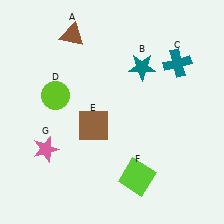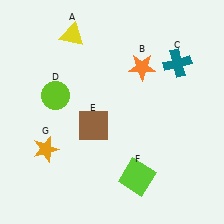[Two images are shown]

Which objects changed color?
A changed from brown to yellow. B changed from teal to orange. G changed from pink to orange.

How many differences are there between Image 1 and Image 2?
There are 3 differences between the two images.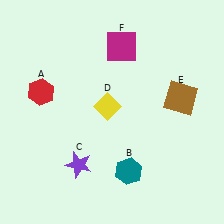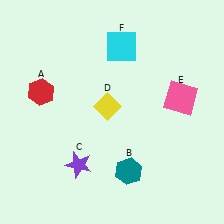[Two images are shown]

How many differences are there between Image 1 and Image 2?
There are 2 differences between the two images.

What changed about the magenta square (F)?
In Image 1, F is magenta. In Image 2, it changed to cyan.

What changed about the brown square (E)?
In Image 1, E is brown. In Image 2, it changed to pink.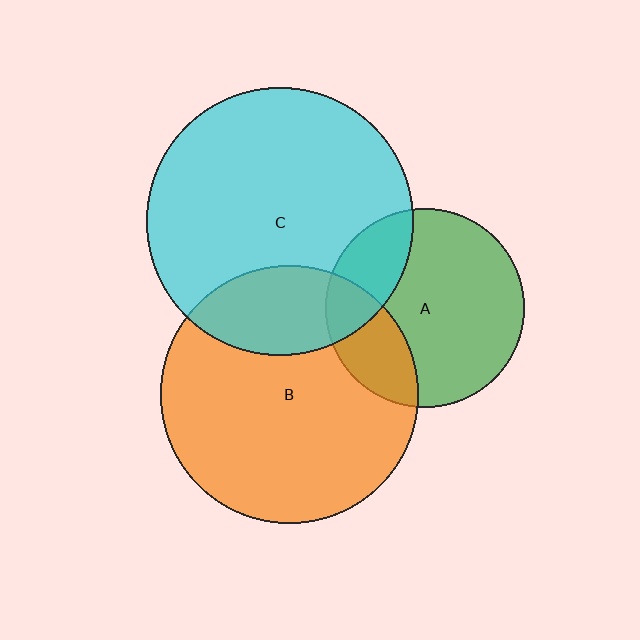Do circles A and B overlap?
Yes.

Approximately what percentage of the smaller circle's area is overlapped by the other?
Approximately 25%.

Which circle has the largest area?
Circle C (cyan).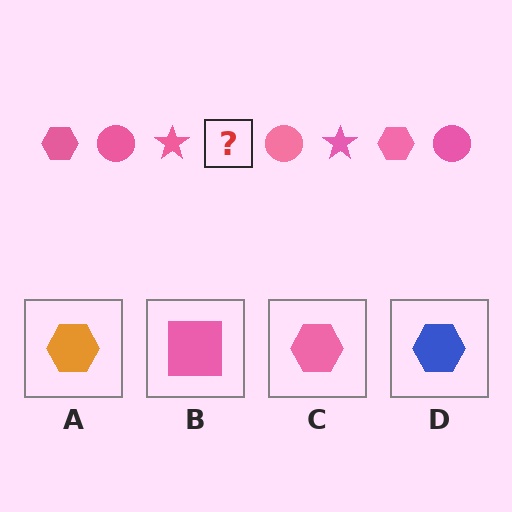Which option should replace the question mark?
Option C.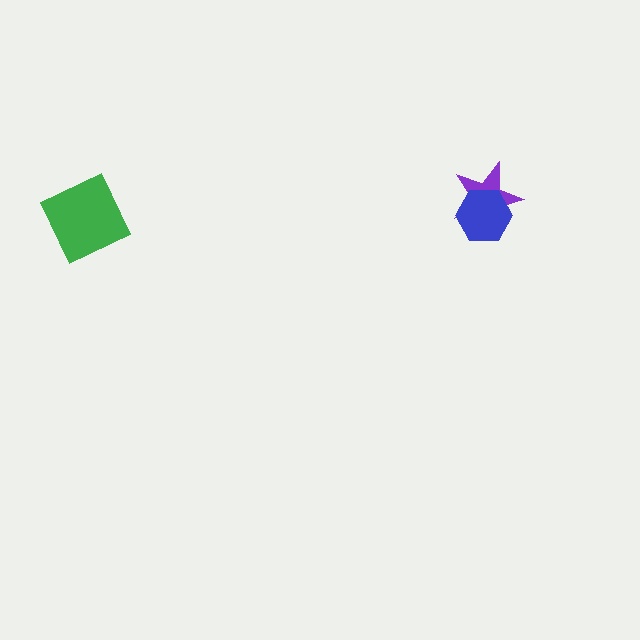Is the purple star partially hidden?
Yes, it is partially covered by another shape.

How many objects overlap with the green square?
0 objects overlap with the green square.